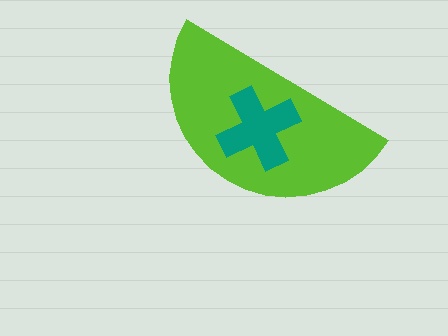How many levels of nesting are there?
2.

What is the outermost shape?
The lime semicircle.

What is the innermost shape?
The teal cross.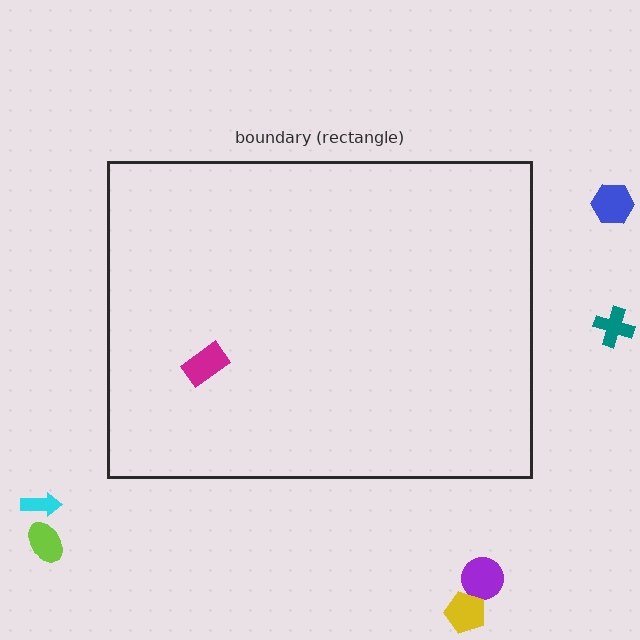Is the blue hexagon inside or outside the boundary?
Outside.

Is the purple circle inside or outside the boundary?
Outside.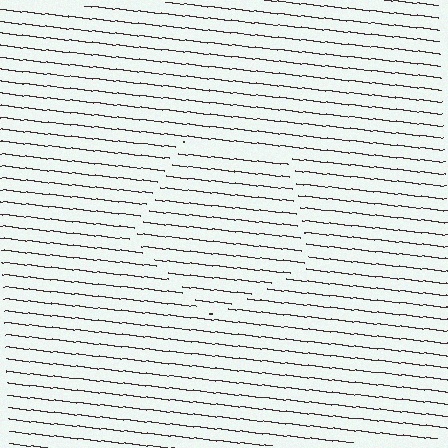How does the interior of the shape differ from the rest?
The interior of the shape contains the same grating, shifted by half a period — the contour is defined by the phase discontinuity where line-ends from the inner and outer gratings abut.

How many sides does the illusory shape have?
5 sides — the line-ends trace a pentagon.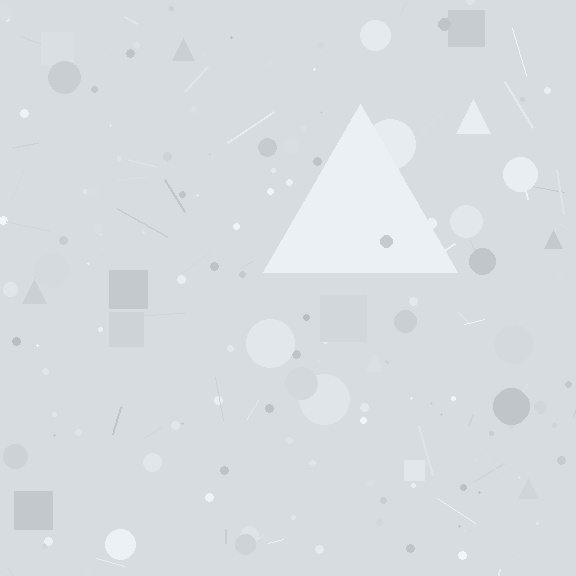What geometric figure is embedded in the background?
A triangle is embedded in the background.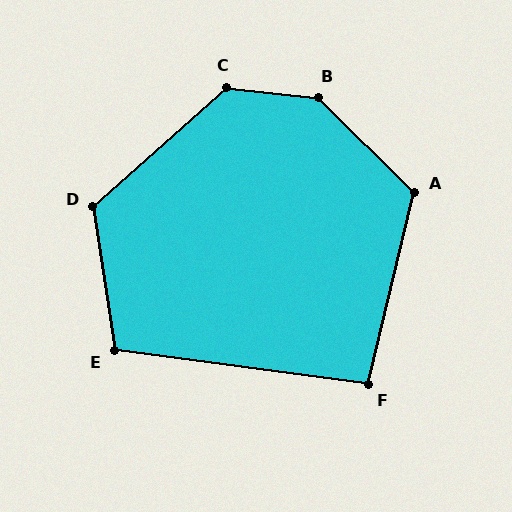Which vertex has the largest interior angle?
B, at approximately 141 degrees.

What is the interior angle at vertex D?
Approximately 123 degrees (obtuse).